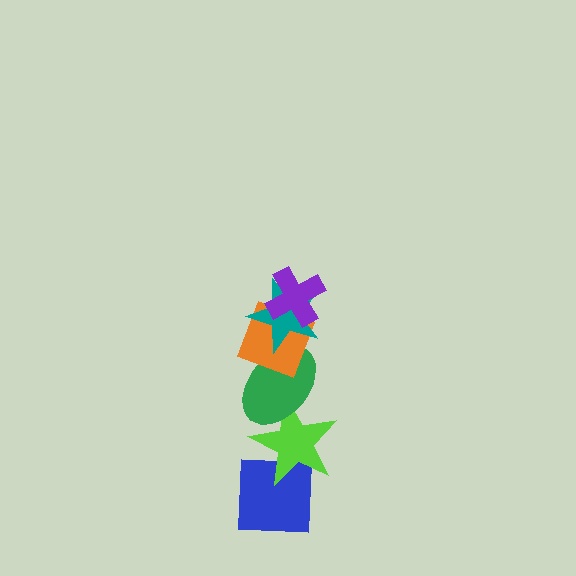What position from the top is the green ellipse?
The green ellipse is 4th from the top.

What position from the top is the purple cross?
The purple cross is 1st from the top.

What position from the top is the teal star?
The teal star is 2nd from the top.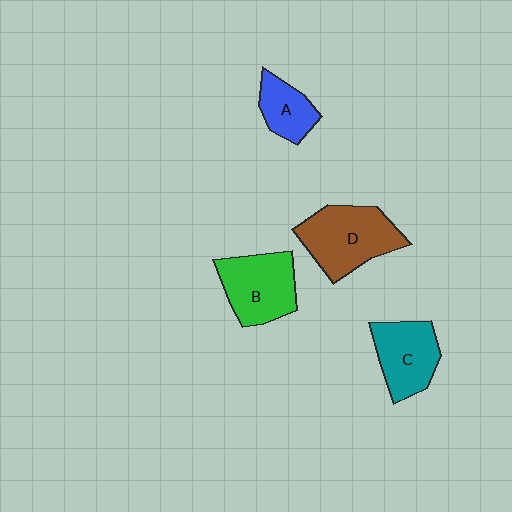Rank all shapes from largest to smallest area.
From largest to smallest: D (brown), B (green), C (teal), A (blue).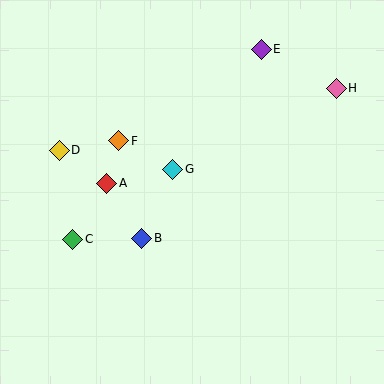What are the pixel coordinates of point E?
Point E is at (261, 49).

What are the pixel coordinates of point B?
Point B is at (142, 238).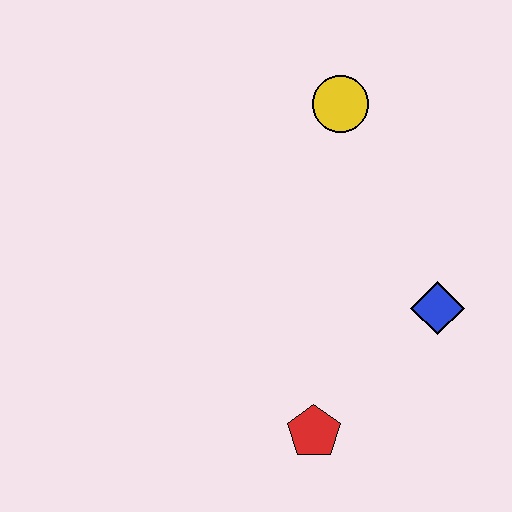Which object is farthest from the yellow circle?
The red pentagon is farthest from the yellow circle.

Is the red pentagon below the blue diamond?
Yes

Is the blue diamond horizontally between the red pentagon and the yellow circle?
No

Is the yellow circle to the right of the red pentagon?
Yes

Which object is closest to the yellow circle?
The blue diamond is closest to the yellow circle.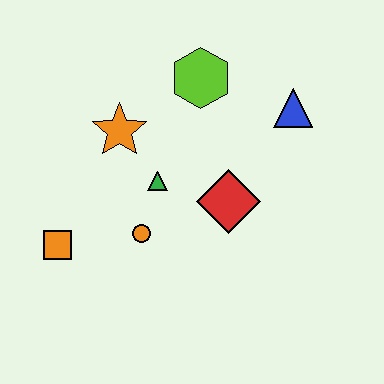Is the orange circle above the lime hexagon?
No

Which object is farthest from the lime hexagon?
The orange square is farthest from the lime hexagon.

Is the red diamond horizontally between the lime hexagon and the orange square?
No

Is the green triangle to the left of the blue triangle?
Yes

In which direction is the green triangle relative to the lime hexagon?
The green triangle is below the lime hexagon.